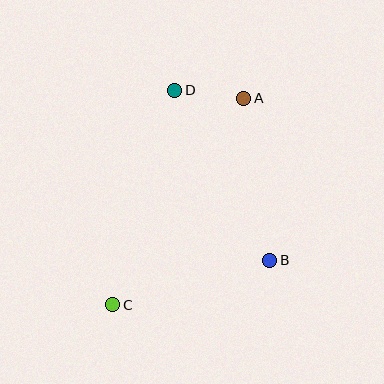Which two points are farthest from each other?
Points A and C are farthest from each other.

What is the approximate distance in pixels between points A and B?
The distance between A and B is approximately 164 pixels.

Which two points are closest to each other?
Points A and D are closest to each other.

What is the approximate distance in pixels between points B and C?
The distance between B and C is approximately 163 pixels.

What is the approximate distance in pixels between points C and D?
The distance between C and D is approximately 224 pixels.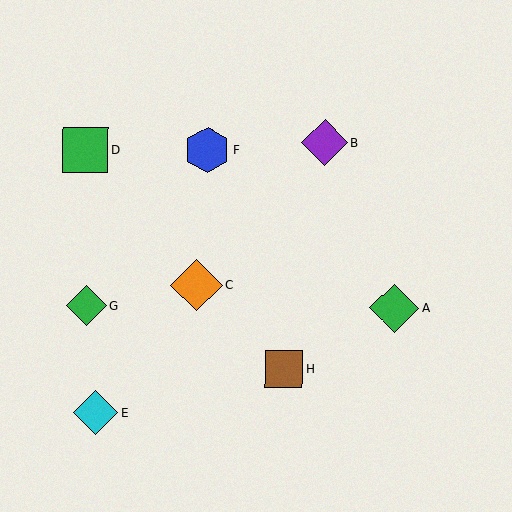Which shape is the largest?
The orange diamond (labeled C) is the largest.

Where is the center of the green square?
The center of the green square is at (86, 151).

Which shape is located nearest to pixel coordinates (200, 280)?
The orange diamond (labeled C) at (196, 285) is nearest to that location.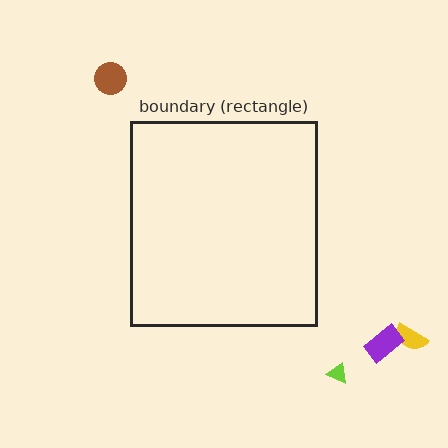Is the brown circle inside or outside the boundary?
Outside.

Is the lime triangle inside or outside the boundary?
Outside.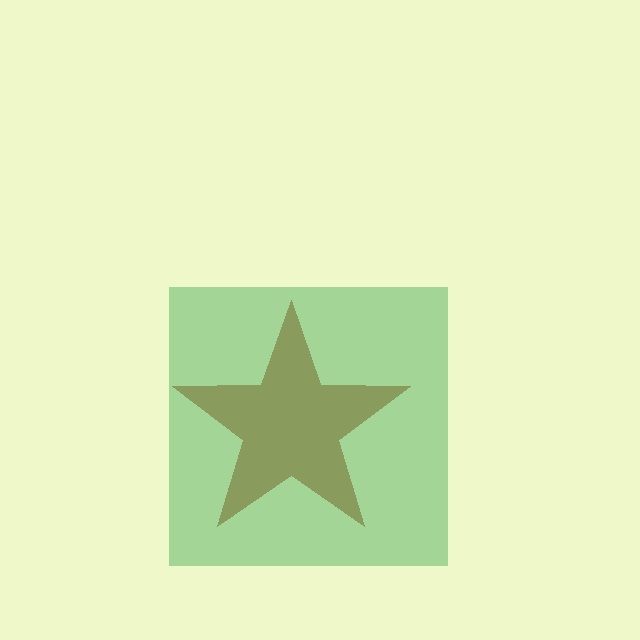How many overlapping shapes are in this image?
There are 2 overlapping shapes in the image.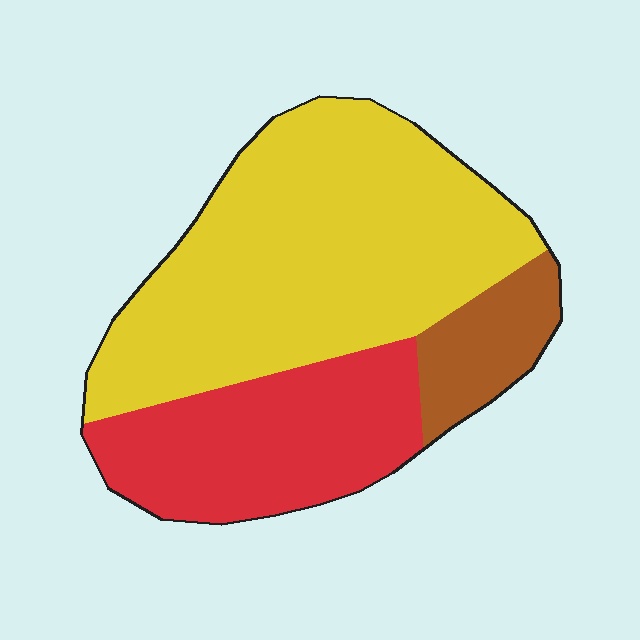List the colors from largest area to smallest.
From largest to smallest: yellow, red, brown.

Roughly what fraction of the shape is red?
Red takes up between a sixth and a third of the shape.